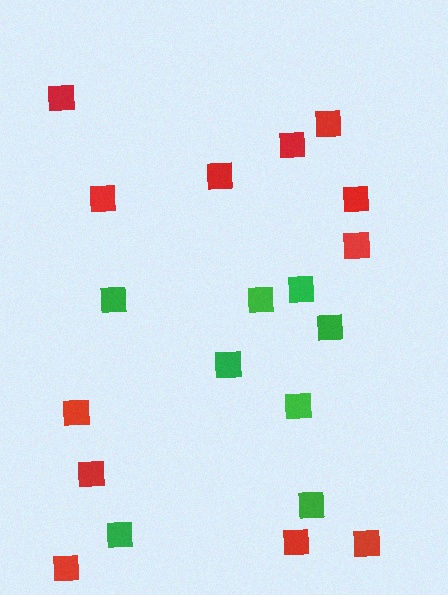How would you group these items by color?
There are 2 groups: one group of red squares (12) and one group of green squares (8).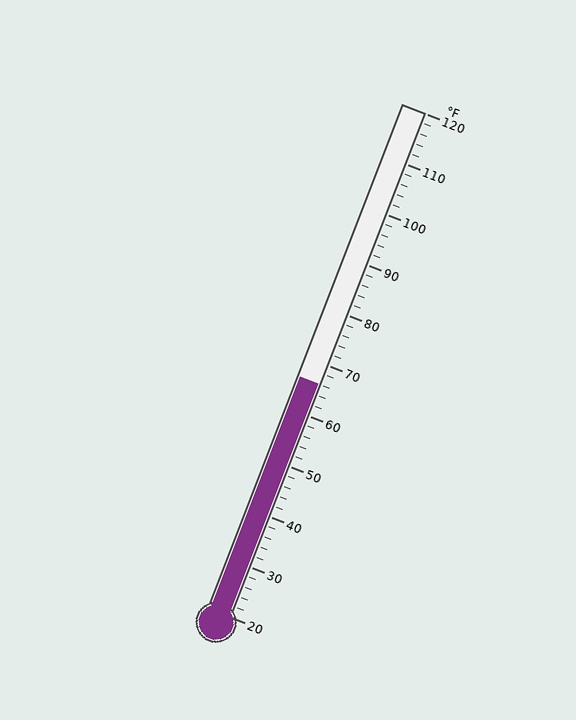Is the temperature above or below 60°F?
The temperature is above 60°F.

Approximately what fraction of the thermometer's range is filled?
The thermometer is filled to approximately 45% of its range.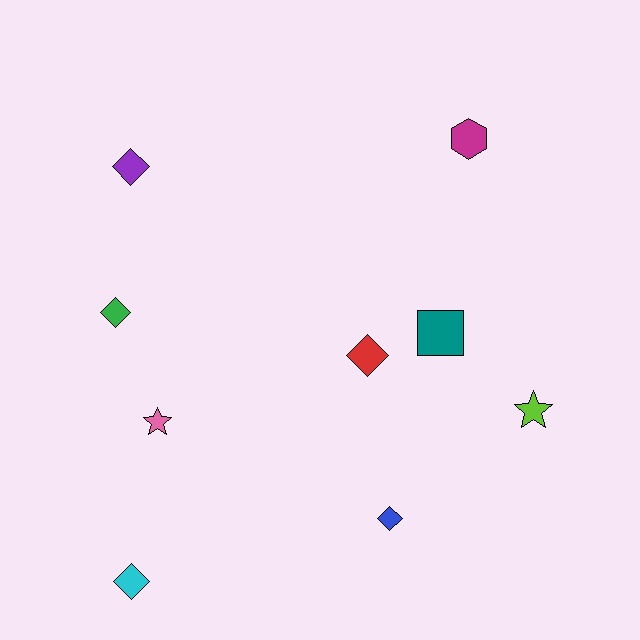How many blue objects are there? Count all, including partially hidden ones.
There is 1 blue object.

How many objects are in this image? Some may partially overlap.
There are 9 objects.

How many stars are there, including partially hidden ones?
There are 2 stars.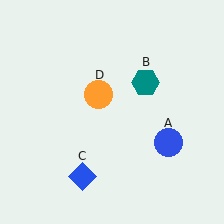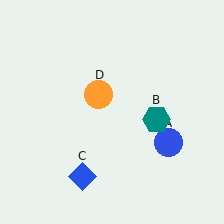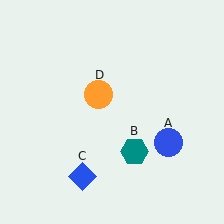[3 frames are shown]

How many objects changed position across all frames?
1 object changed position: teal hexagon (object B).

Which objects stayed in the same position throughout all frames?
Blue circle (object A) and blue diamond (object C) and orange circle (object D) remained stationary.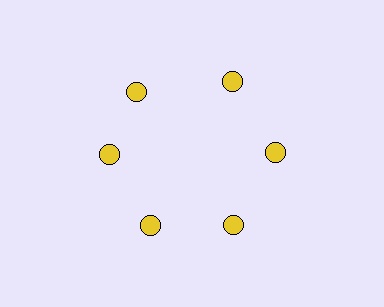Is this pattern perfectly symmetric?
No. The 6 yellow circles are arranged in a ring, but one element near the 11 o'clock position is rotated out of alignment along the ring, breaking the 6-fold rotational symmetry.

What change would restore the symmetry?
The symmetry would be restored by rotating it back into even spacing with its neighbors so that all 6 circles sit at equal angles and equal distance from the center.